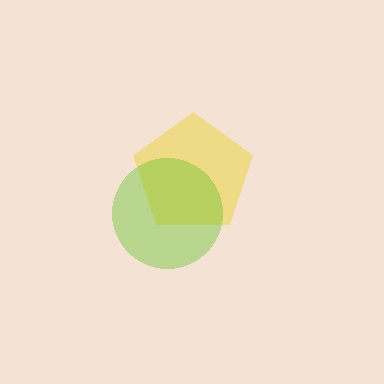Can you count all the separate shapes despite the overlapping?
Yes, there are 2 separate shapes.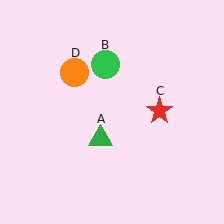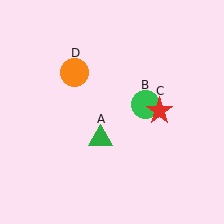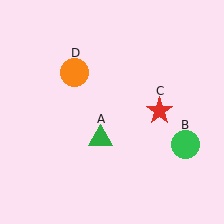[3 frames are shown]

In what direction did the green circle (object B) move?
The green circle (object B) moved down and to the right.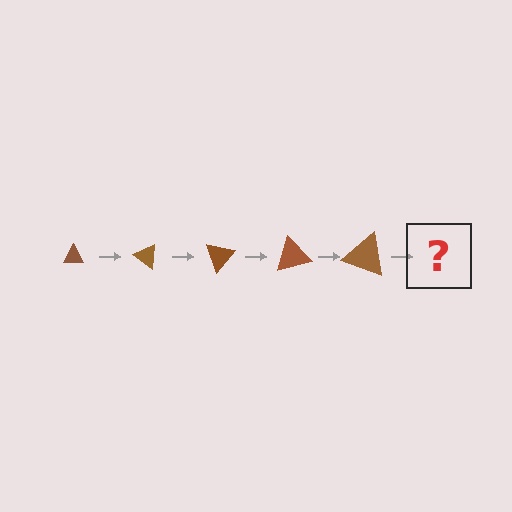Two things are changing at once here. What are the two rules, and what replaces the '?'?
The two rules are that the triangle grows larger each step and it rotates 35 degrees each step. The '?' should be a triangle, larger than the previous one and rotated 175 degrees from the start.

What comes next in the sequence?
The next element should be a triangle, larger than the previous one and rotated 175 degrees from the start.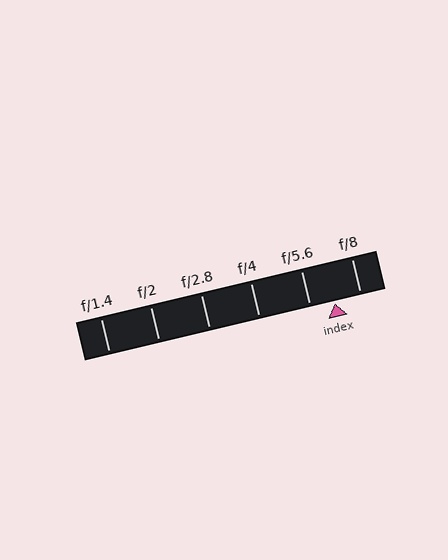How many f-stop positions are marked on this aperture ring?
There are 6 f-stop positions marked.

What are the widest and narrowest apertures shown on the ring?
The widest aperture shown is f/1.4 and the narrowest is f/8.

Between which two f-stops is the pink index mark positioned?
The index mark is between f/5.6 and f/8.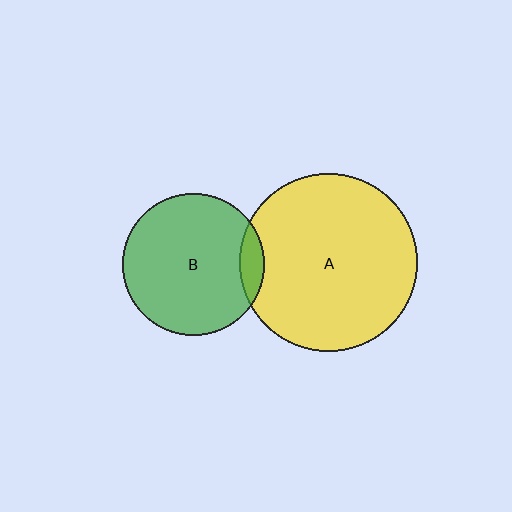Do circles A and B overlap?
Yes.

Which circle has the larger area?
Circle A (yellow).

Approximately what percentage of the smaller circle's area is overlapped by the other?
Approximately 10%.